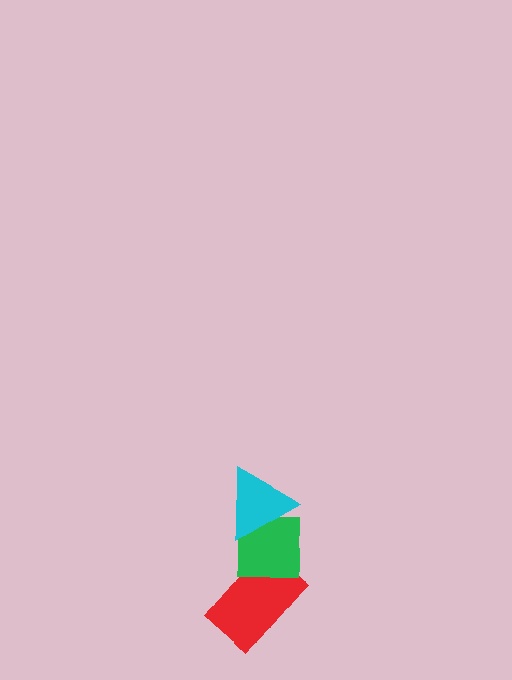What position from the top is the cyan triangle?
The cyan triangle is 1st from the top.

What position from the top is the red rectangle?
The red rectangle is 3rd from the top.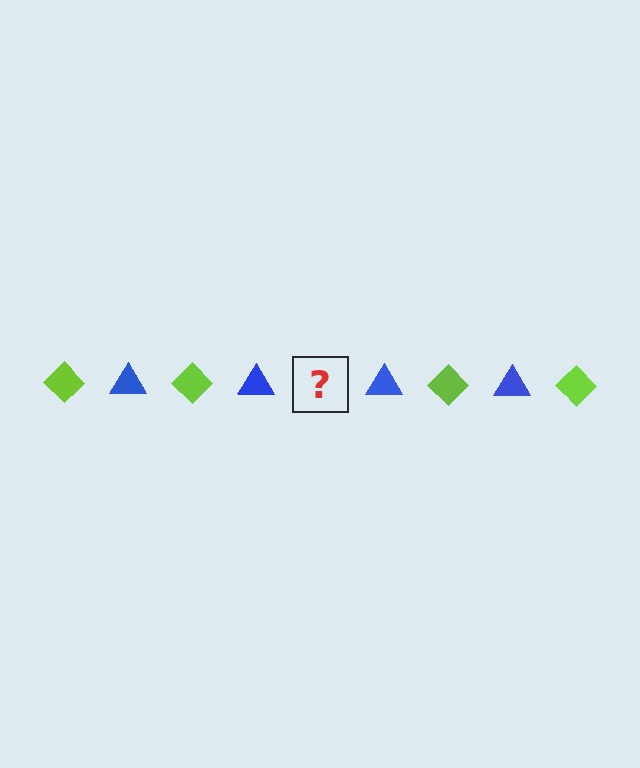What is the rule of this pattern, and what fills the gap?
The rule is that the pattern alternates between lime diamond and blue triangle. The gap should be filled with a lime diamond.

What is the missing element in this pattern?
The missing element is a lime diamond.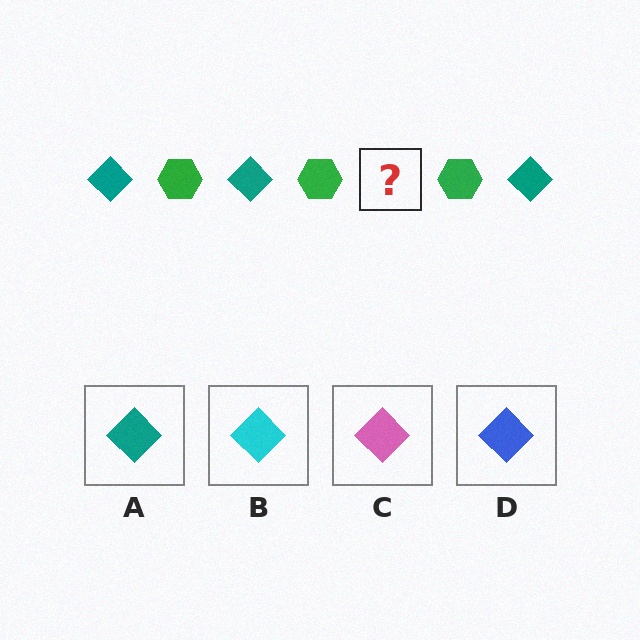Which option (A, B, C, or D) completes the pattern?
A.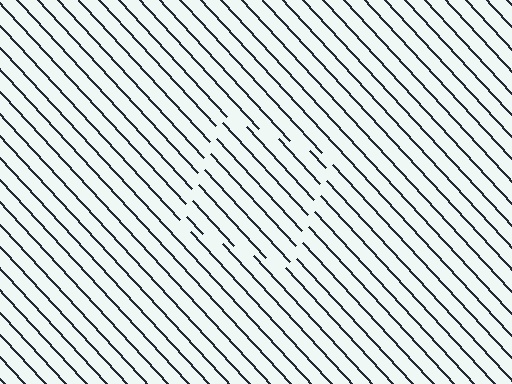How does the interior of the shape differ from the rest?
The interior of the shape contains the same grating, shifted by half a period — the contour is defined by the phase discontinuity where line-ends from the inner and outer gratings abut.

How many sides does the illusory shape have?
4 sides — the line-ends trace a square.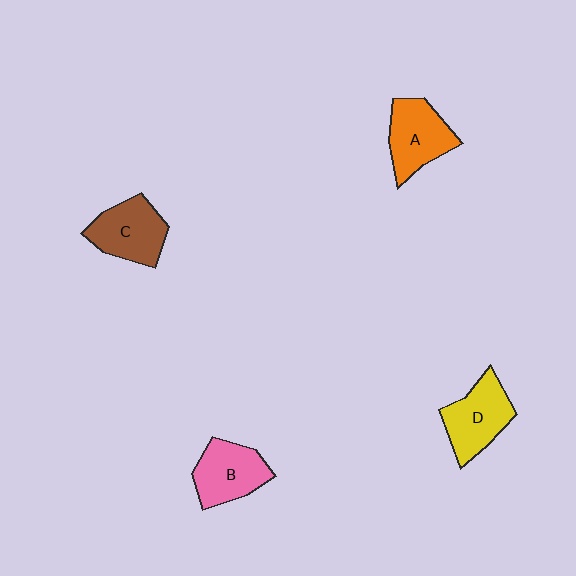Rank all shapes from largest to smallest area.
From largest to smallest: D (yellow), C (brown), A (orange), B (pink).